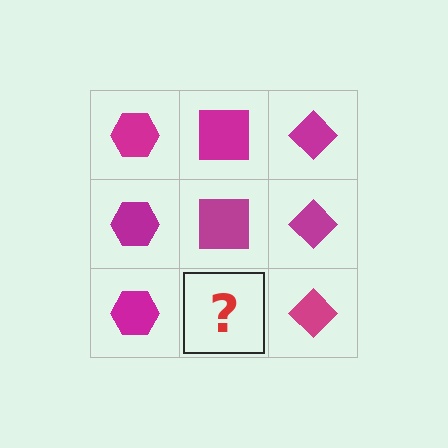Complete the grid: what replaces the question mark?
The question mark should be replaced with a magenta square.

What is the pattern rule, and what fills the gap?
The rule is that each column has a consistent shape. The gap should be filled with a magenta square.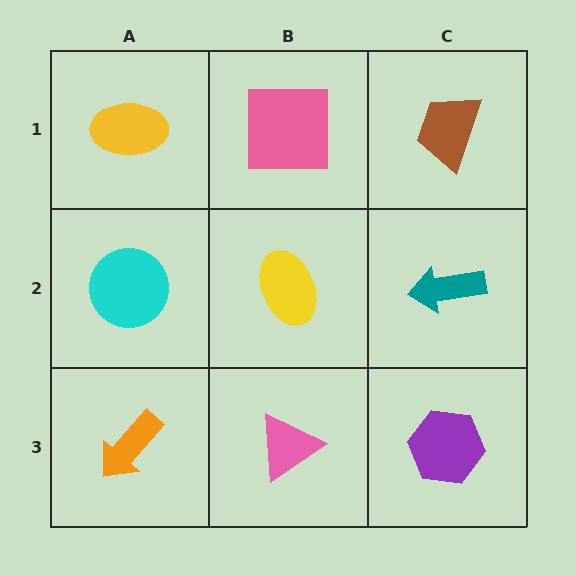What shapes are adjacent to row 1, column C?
A teal arrow (row 2, column C), a pink square (row 1, column B).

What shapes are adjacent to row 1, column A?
A cyan circle (row 2, column A), a pink square (row 1, column B).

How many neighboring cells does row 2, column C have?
3.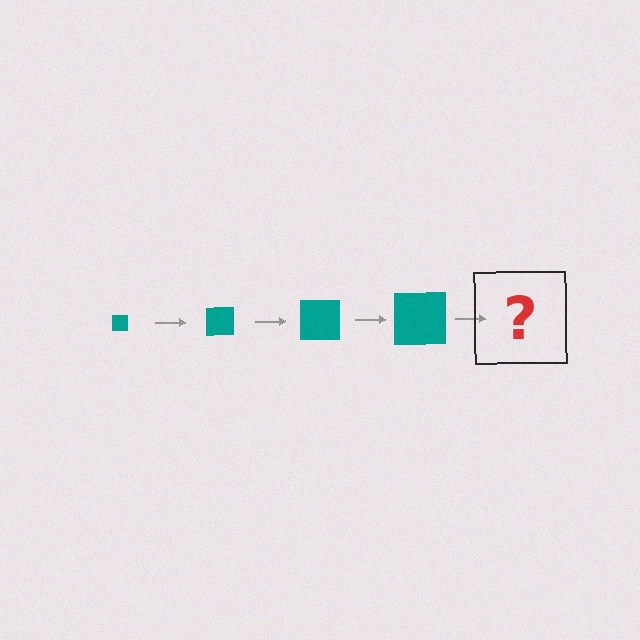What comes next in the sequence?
The next element should be a teal square, larger than the previous one.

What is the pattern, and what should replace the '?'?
The pattern is that the square gets progressively larger each step. The '?' should be a teal square, larger than the previous one.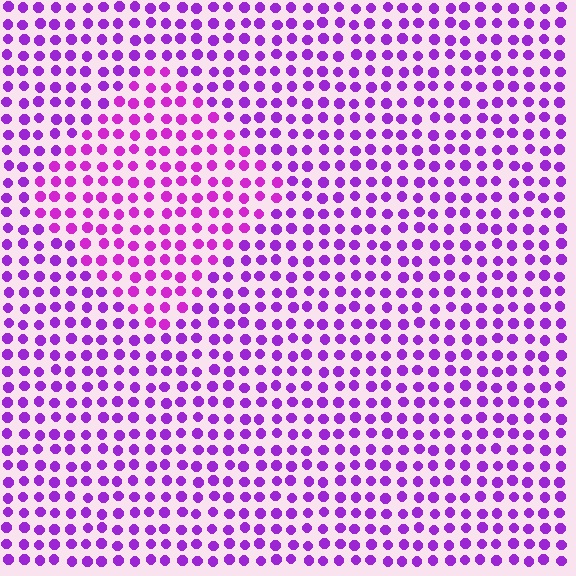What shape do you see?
I see a diamond.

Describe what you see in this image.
The image is filled with small purple elements in a uniform arrangement. A diamond-shaped region is visible where the elements are tinted to a slightly different hue, forming a subtle color boundary.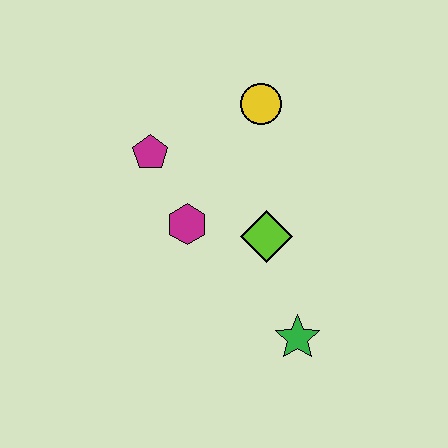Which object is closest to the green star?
The lime diamond is closest to the green star.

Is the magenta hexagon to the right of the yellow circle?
No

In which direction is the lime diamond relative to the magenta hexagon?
The lime diamond is to the right of the magenta hexagon.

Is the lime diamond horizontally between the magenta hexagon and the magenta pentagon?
No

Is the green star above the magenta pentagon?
No